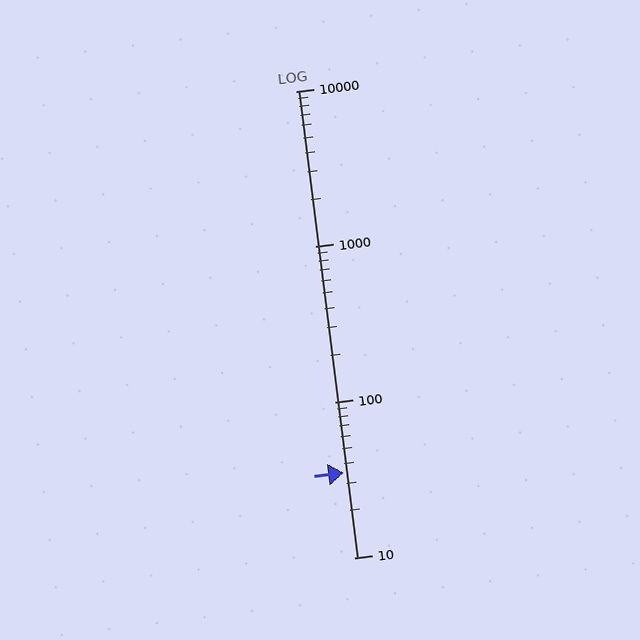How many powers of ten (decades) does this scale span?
The scale spans 3 decades, from 10 to 10000.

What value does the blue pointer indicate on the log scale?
The pointer indicates approximately 35.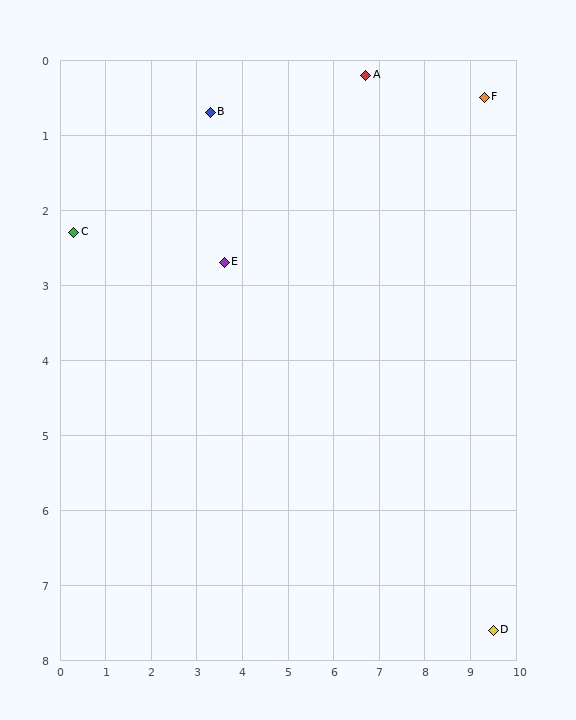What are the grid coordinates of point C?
Point C is at approximately (0.3, 2.3).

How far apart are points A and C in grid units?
Points A and C are about 6.7 grid units apart.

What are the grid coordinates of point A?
Point A is at approximately (6.7, 0.2).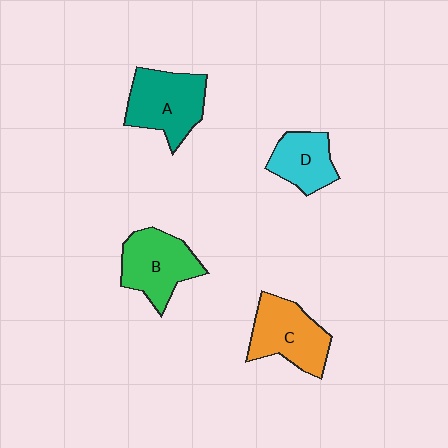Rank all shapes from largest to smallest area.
From largest to smallest: A (teal), C (orange), B (green), D (cyan).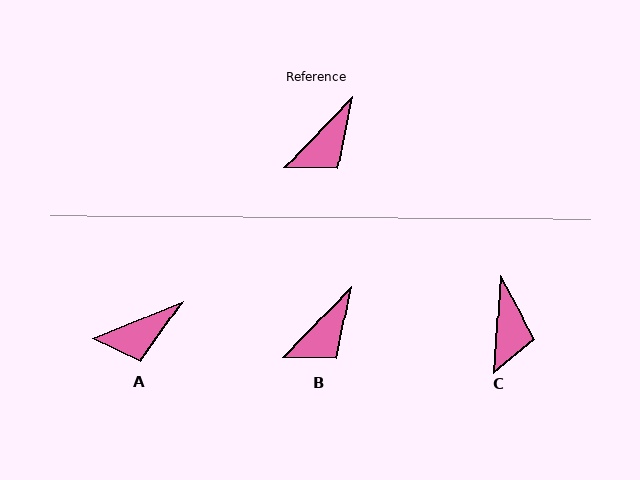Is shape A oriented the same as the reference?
No, it is off by about 24 degrees.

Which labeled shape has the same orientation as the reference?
B.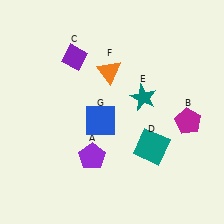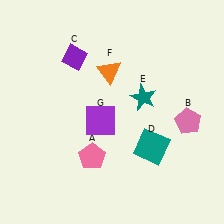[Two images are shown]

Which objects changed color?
A changed from purple to pink. B changed from magenta to pink. G changed from blue to purple.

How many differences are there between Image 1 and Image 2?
There are 3 differences between the two images.